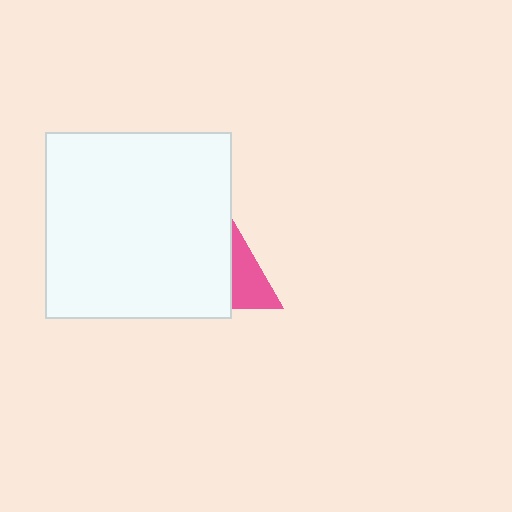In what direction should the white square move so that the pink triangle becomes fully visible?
The white square should move left. That is the shortest direction to clear the overlap and leave the pink triangle fully visible.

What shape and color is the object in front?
The object in front is a white square.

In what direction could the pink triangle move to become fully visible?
The pink triangle could move right. That would shift it out from behind the white square entirely.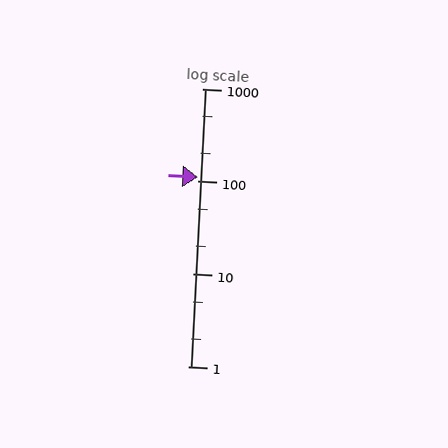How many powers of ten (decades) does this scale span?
The scale spans 3 decades, from 1 to 1000.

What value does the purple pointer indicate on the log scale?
The pointer indicates approximately 110.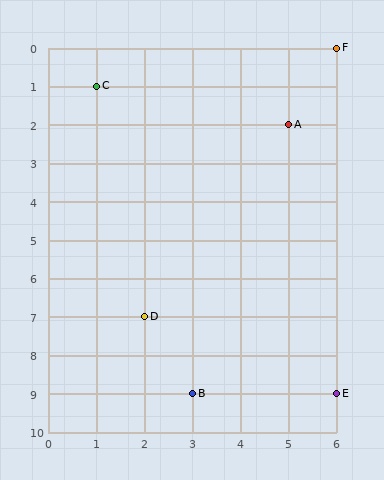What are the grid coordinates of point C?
Point C is at grid coordinates (1, 1).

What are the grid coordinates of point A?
Point A is at grid coordinates (5, 2).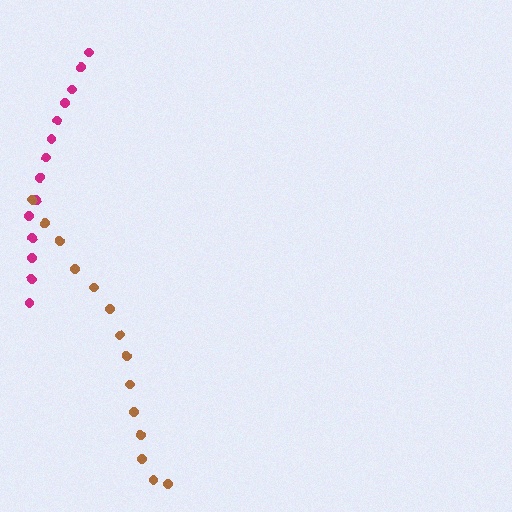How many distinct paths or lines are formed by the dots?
There are 2 distinct paths.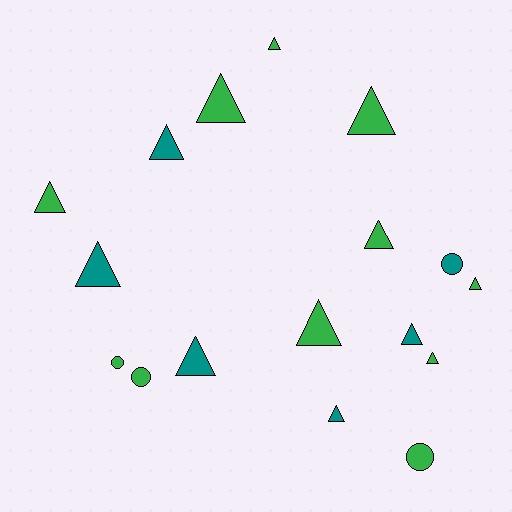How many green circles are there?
There are 3 green circles.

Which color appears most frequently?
Green, with 11 objects.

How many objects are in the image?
There are 17 objects.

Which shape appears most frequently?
Triangle, with 13 objects.